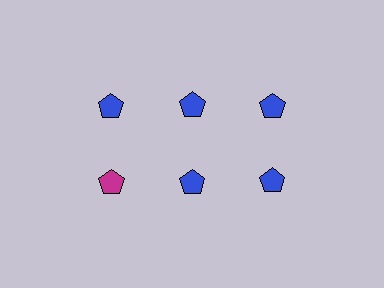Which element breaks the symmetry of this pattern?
The magenta pentagon in the second row, leftmost column breaks the symmetry. All other shapes are blue pentagons.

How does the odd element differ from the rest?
It has a different color: magenta instead of blue.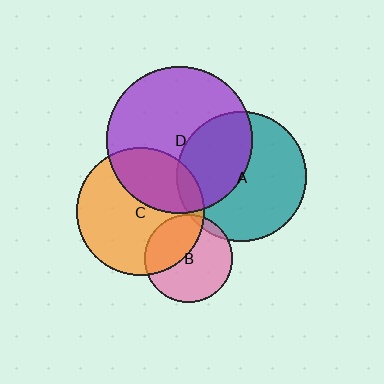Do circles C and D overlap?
Yes.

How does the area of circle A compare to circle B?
Approximately 2.2 times.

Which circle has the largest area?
Circle D (purple).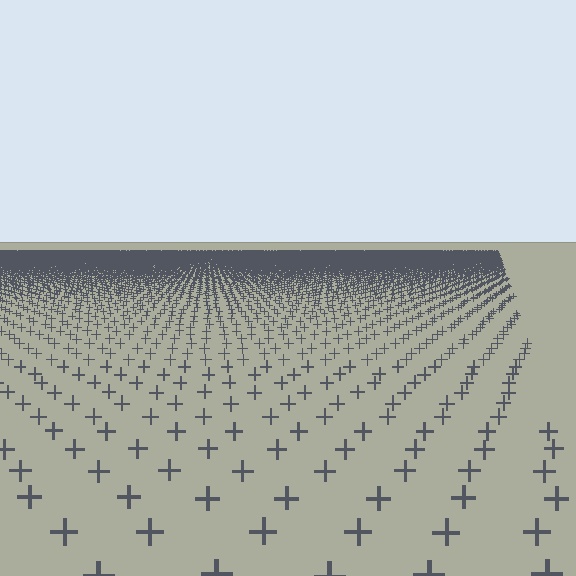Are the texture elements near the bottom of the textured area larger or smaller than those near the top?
Larger. Near the bottom, elements are closer to the viewer and appear at a bigger on-screen size.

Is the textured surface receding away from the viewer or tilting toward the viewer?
The surface is receding away from the viewer. Texture elements get smaller and denser toward the top.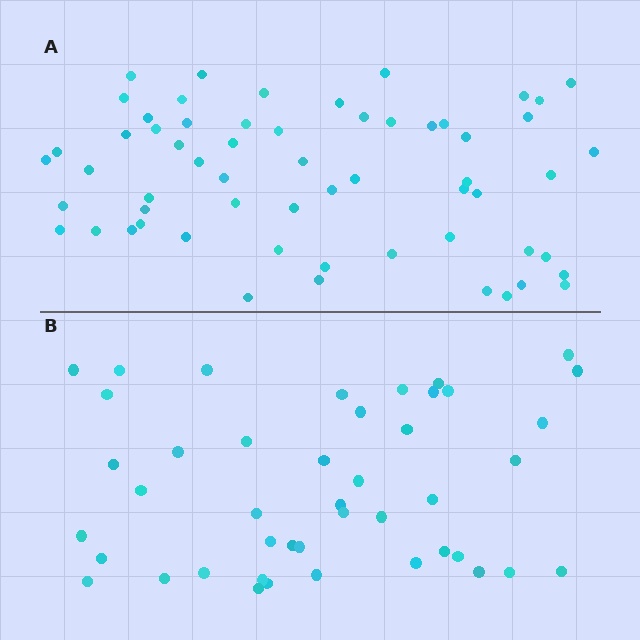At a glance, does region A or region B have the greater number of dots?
Region A (the top region) has more dots.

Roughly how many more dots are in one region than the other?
Region A has approximately 15 more dots than region B.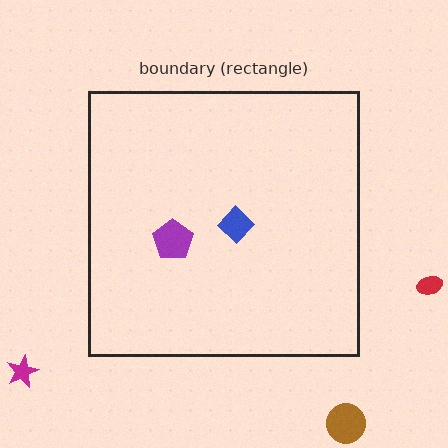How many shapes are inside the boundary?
2 inside, 3 outside.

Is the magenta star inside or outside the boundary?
Outside.